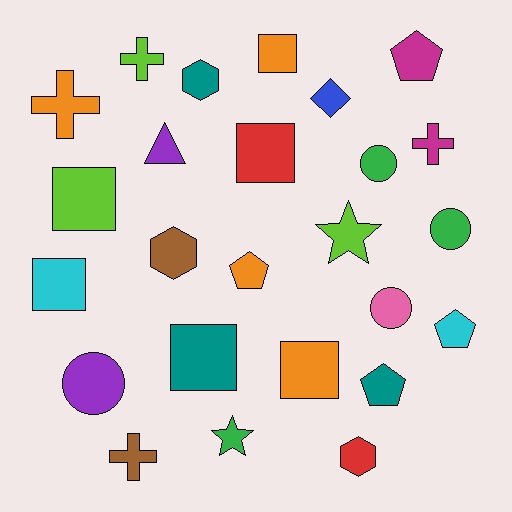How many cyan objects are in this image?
There are 2 cyan objects.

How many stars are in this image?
There are 2 stars.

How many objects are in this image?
There are 25 objects.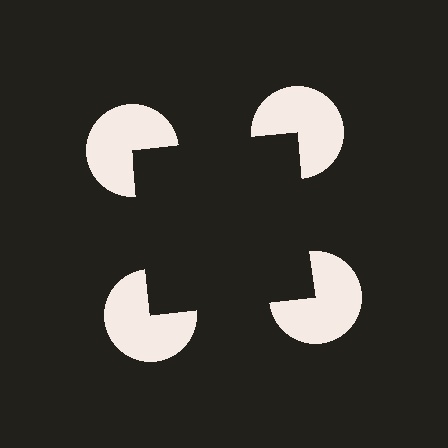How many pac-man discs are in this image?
There are 4 — one at each vertex of the illusory square.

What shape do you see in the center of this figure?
An illusory square — its edges are inferred from the aligned wedge cuts in the pac-man discs, not physically drawn.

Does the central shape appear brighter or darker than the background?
It typically appears slightly darker than the background, even though no actual brightness change is drawn.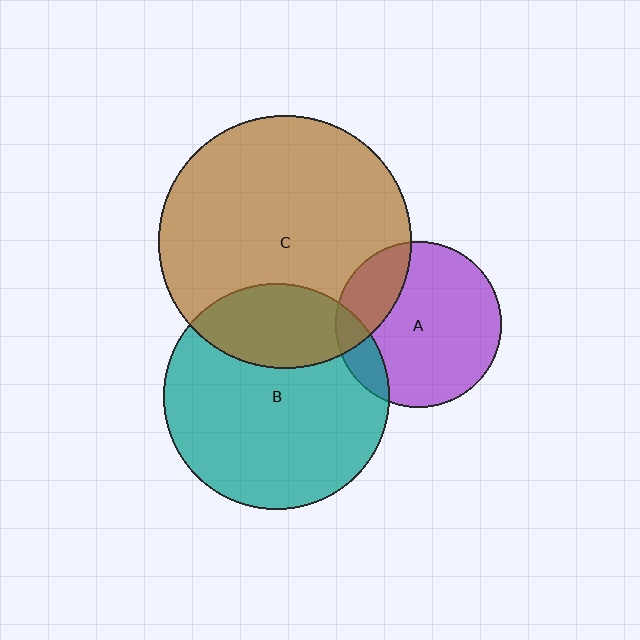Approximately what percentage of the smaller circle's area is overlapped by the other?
Approximately 15%.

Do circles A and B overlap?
Yes.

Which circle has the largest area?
Circle C (brown).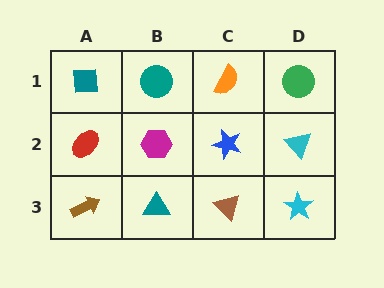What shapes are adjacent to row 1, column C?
A blue star (row 2, column C), a teal circle (row 1, column B), a green circle (row 1, column D).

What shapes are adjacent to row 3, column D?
A cyan triangle (row 2, column D), a brown triangle (row 3, column C).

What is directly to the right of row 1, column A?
A teal circle.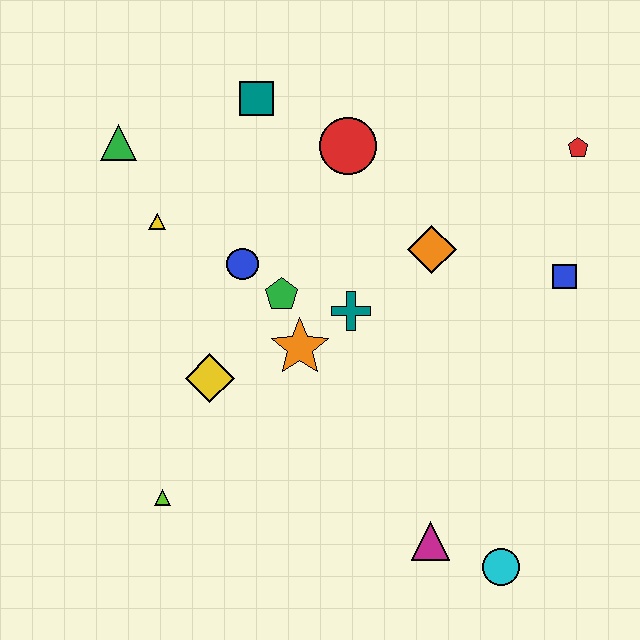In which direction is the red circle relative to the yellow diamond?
The red circle is above the yellow diamond.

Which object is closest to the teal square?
The red circle is closest to the teal square.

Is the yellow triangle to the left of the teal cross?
Yes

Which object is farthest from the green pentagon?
The cyan circle is farthest from the green pentagon.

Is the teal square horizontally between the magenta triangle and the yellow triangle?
Yes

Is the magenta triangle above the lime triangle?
No